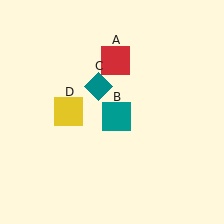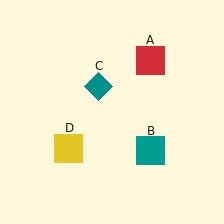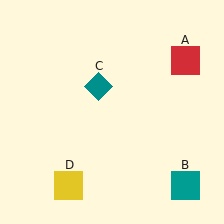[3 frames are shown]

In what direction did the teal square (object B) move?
The teal square (object B) moved down and to the right.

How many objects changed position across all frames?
3 objects changed position: red square (object A), teal square (object B), yellow square (object D).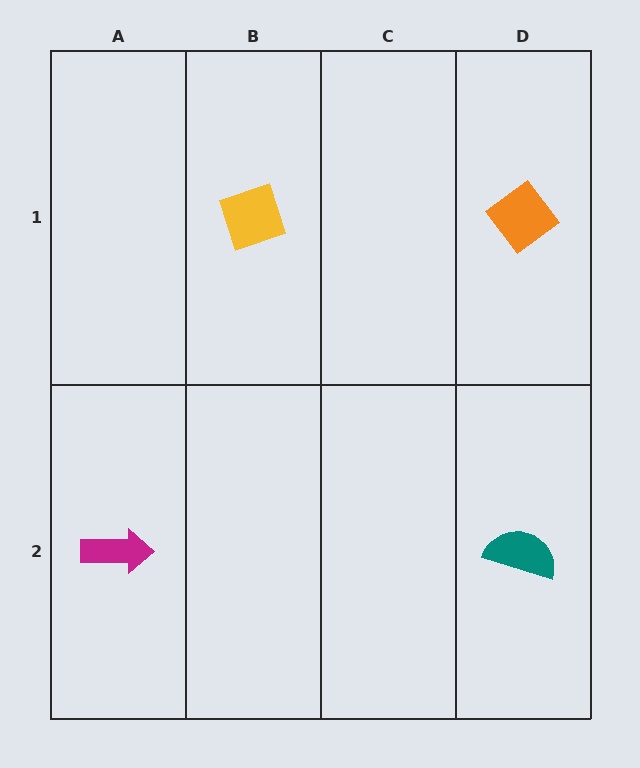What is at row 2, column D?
A teal semicircle.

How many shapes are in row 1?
2 shapes.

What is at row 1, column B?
A yellow diamond.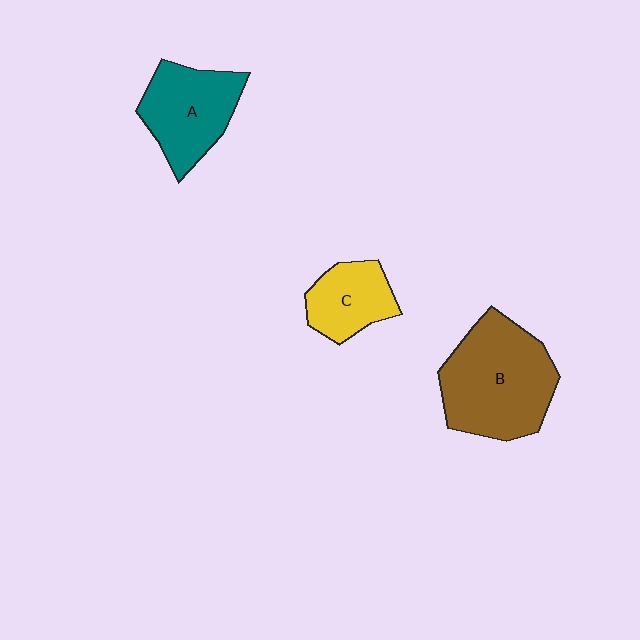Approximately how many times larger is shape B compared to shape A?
Approximately 1.4 times.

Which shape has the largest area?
Shape B (brown).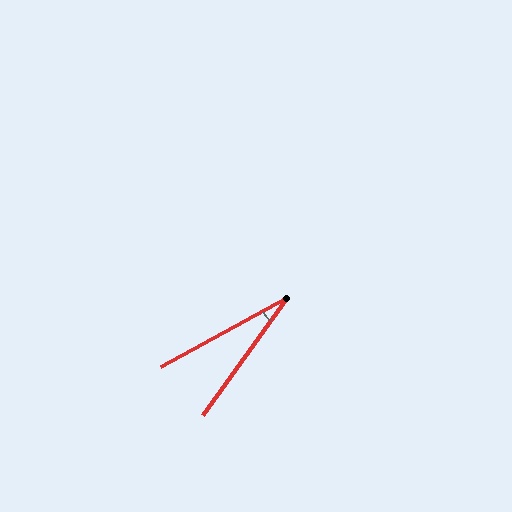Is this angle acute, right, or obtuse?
It is acute.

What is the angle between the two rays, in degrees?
Approximately 25 degrees.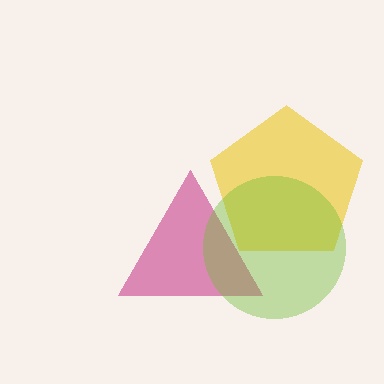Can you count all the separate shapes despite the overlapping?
Yes, there are 3 separate shapes.